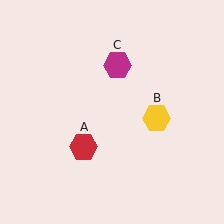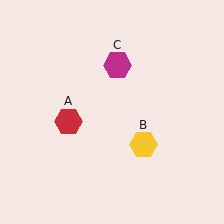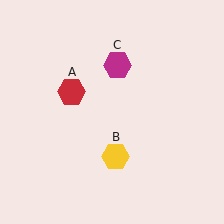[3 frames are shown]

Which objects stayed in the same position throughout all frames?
Magenta hexagon (object C) remained stationary.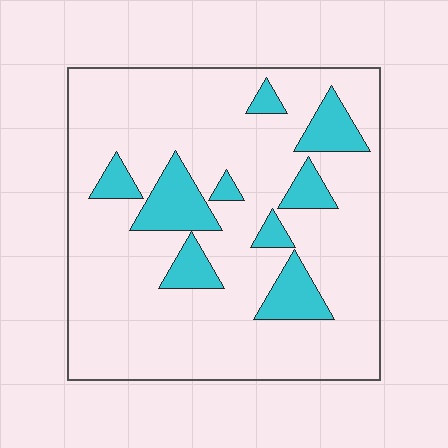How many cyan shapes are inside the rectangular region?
9.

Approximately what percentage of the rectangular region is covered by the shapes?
Approximately 15%.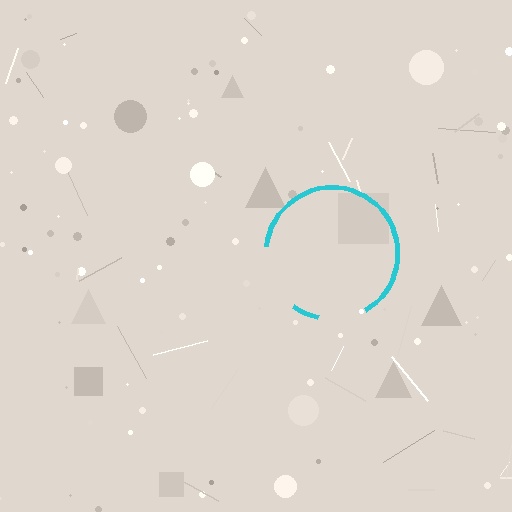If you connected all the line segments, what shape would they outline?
They would outline a circle.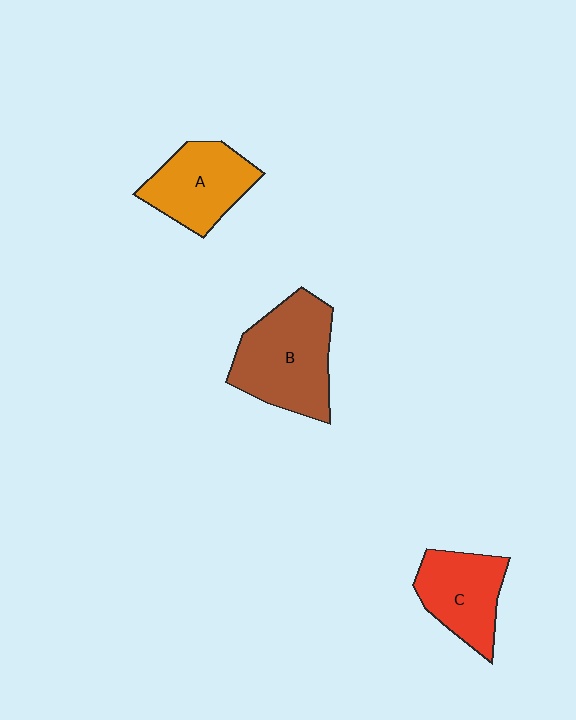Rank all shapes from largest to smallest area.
From largest to smallest: B (brown), A (orange), C (red).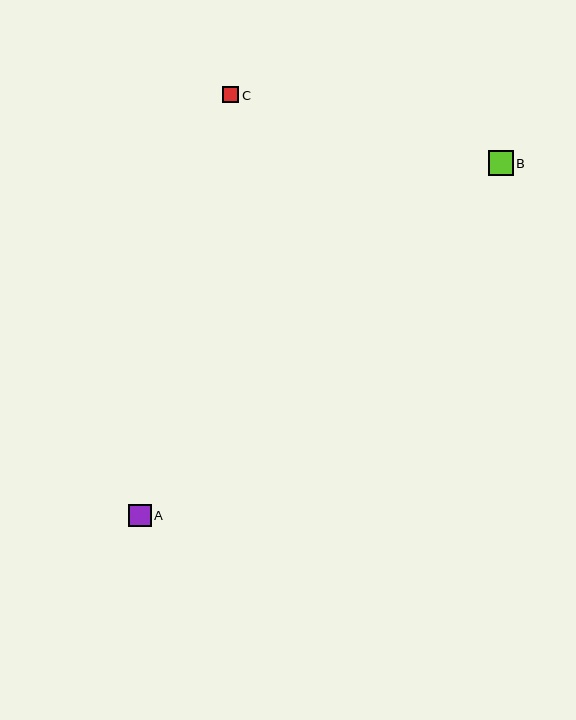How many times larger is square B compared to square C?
Square B is approximately 1.5 times the size of square C.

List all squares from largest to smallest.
From largest to smallest: B, A, C.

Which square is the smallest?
Square C is the smallest with a size of approximately 16 pixels.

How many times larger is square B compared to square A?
Square B is approximately 1.1 times the size of square A.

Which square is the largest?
Square B is the largest with a size of approximately 25 pixels.